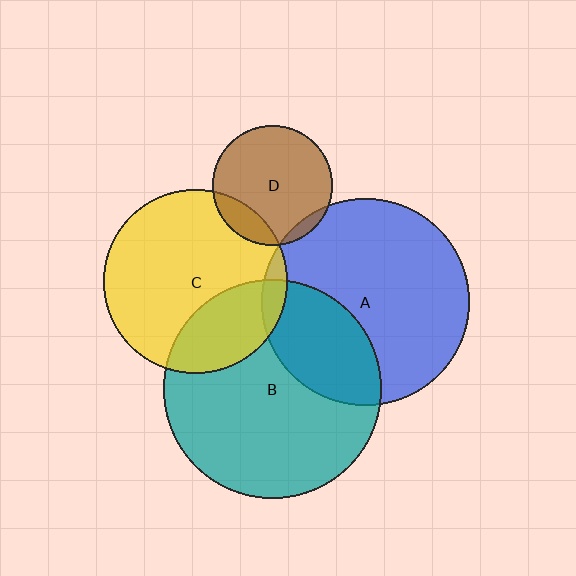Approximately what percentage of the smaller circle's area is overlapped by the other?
Approximately 5%.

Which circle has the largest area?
Circle B (teal).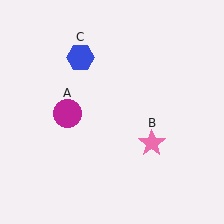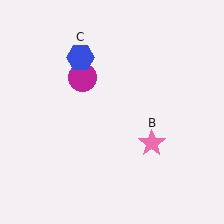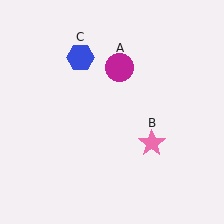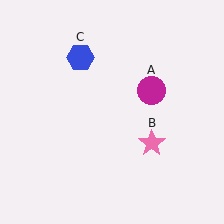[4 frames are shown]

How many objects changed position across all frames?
1 object changed position: magenta circle (object A).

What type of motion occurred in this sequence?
The magenta circle (object A) rotated clockwise around the center of the scene.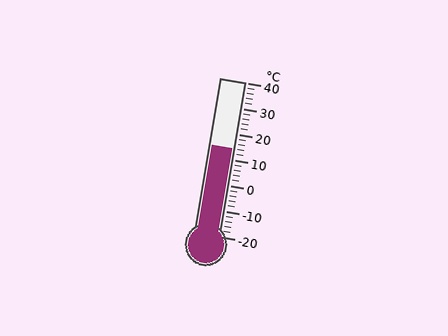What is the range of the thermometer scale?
The thermometer scale ranges from -20°C to 40°C.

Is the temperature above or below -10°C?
The temperature is above -10°C.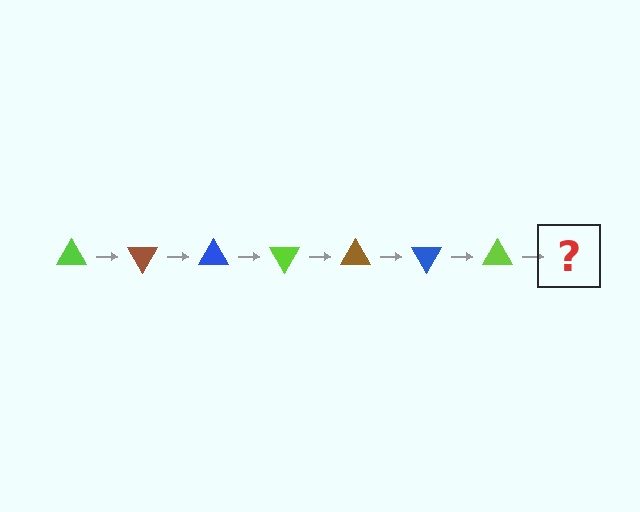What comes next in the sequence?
The next element should be a brown triangle, rotated 420 degrees from the start.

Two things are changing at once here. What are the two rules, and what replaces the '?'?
The two rules are that it rotates 60 degrees each step and the color cycles through lime, brown, and blue. The '?' should be a brown triangle, rotated 420 degrees from the start.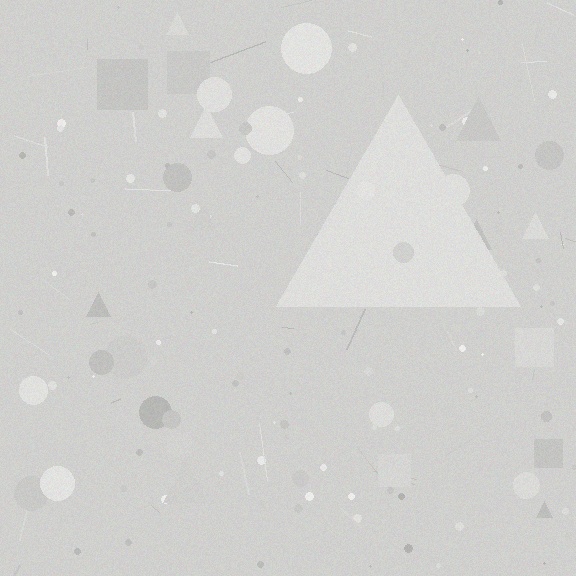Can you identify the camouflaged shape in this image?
The camouflaged shape is a triangle.